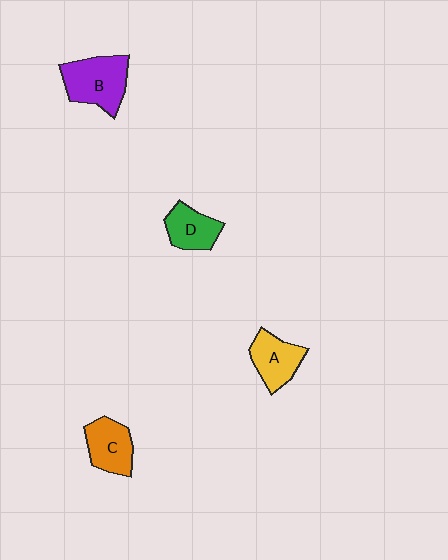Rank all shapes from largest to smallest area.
From largest to smallest: B (purple), C (orange), A (yellow), D (green).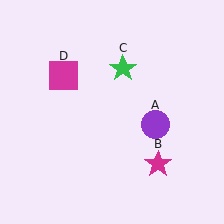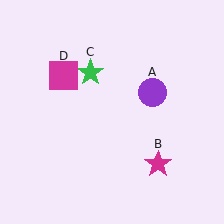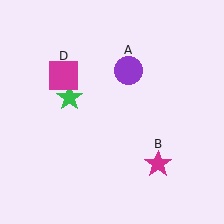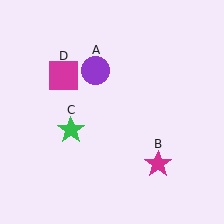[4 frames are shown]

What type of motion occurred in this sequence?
The purple circle (object A), green star (object C) rotated counterclockwise around the center of the scene.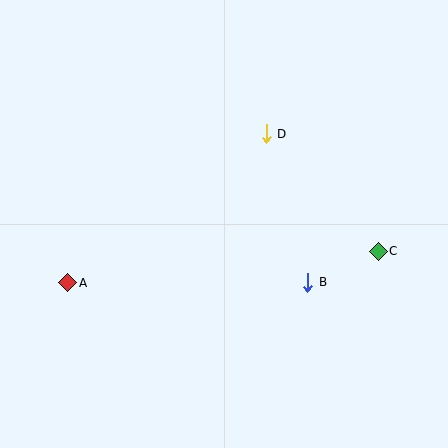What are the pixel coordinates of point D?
Point D is at (266, 134).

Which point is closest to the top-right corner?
Point D is closest to the top-right corner.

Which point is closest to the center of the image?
Point D at (266, 134) is closest to the center.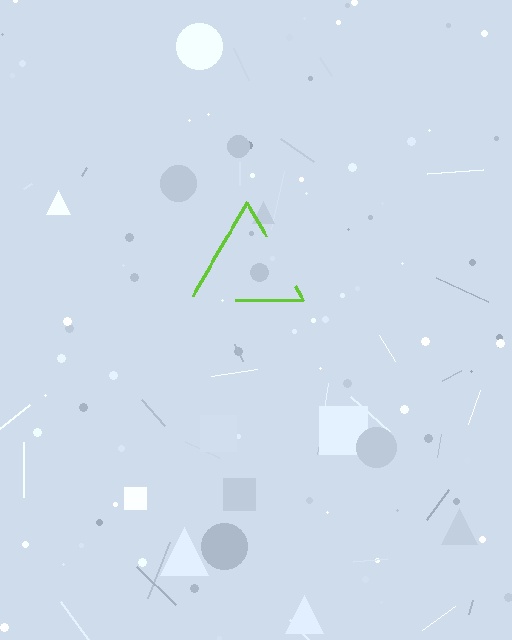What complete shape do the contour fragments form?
The contour fragments form a triangle.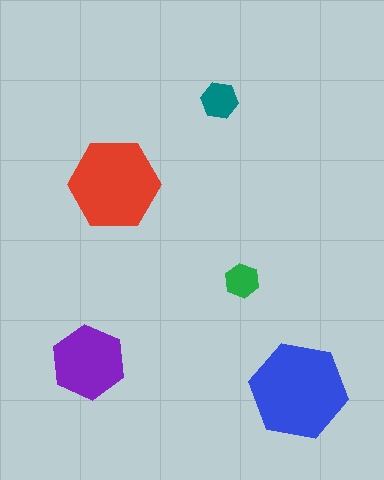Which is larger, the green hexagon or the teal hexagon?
The teal one.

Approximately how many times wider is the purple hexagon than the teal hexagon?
About 2 times wider.